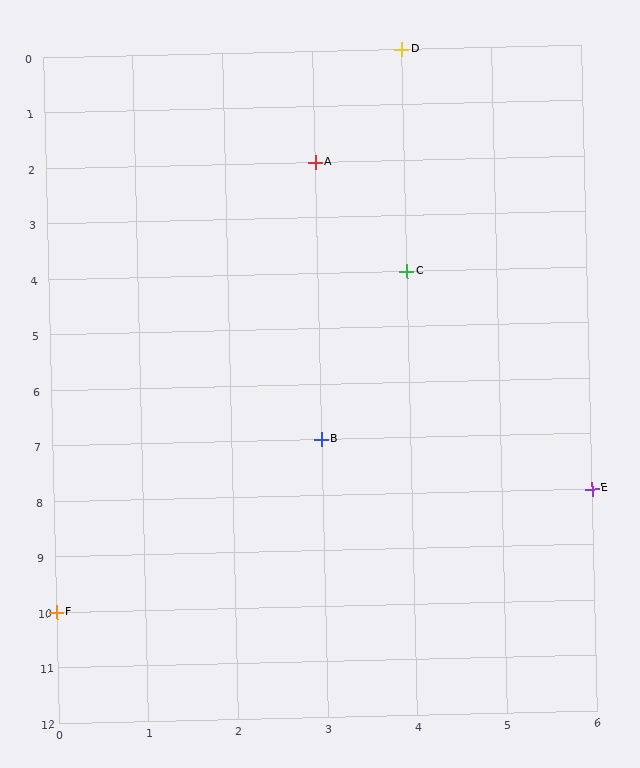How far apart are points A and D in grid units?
Points A and D are 1 column and 2 rows apart (about 2.2 grid units diagonally).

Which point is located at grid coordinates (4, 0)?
Point D is at (4, 0).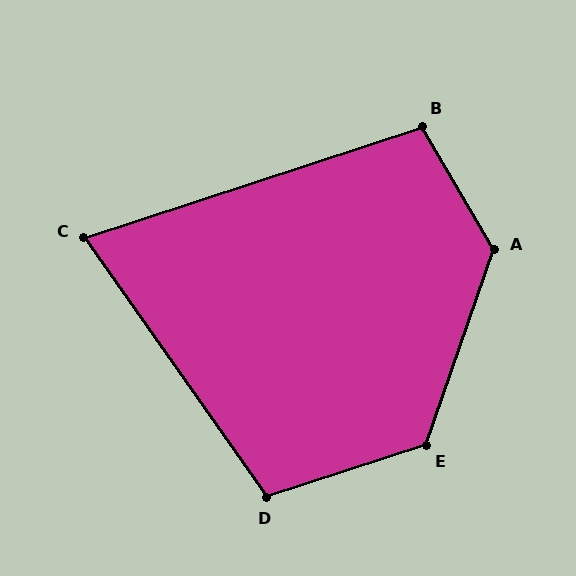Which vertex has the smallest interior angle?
C, at approximately 73 degrees.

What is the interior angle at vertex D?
Approximately 107 degrees (obtuse).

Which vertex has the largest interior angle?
A, at approximately 131 degrees.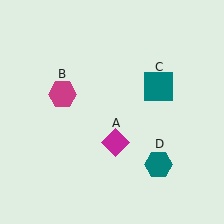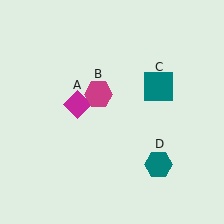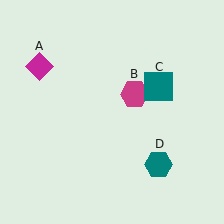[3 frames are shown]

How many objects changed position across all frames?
2 objects changed position: magenta diamond (object A), magenta hexagon (object B).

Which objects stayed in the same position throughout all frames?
Teal square (object C) and teal hexagon (object D) remained stationary.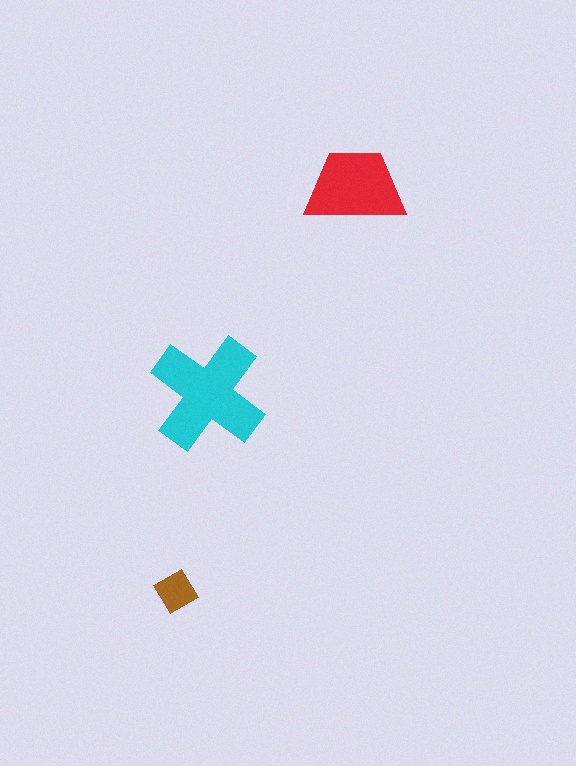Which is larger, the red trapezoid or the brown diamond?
The red trapezoid.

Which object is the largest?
The cyan cross.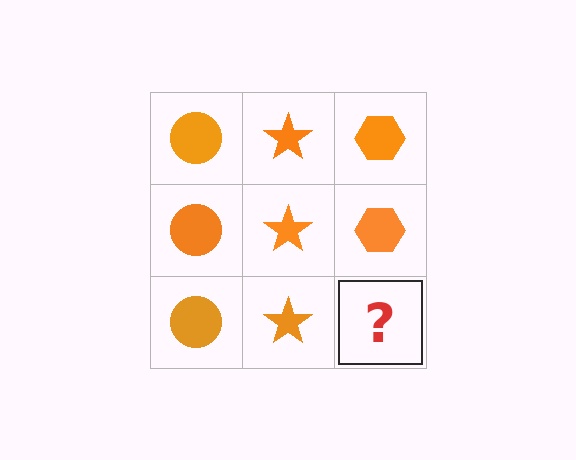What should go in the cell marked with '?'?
The missing cell should contain an orange hexagon.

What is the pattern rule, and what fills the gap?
The rule is that each column has a consistent shape. The gap should be filled with an orange hexagon.